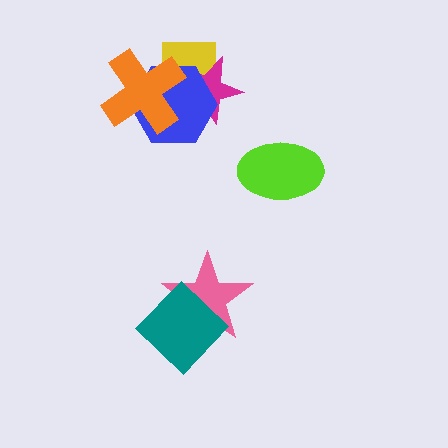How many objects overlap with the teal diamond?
1 object overlaps with the teal diamond.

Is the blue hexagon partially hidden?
Yes, it is partially covered by another shape.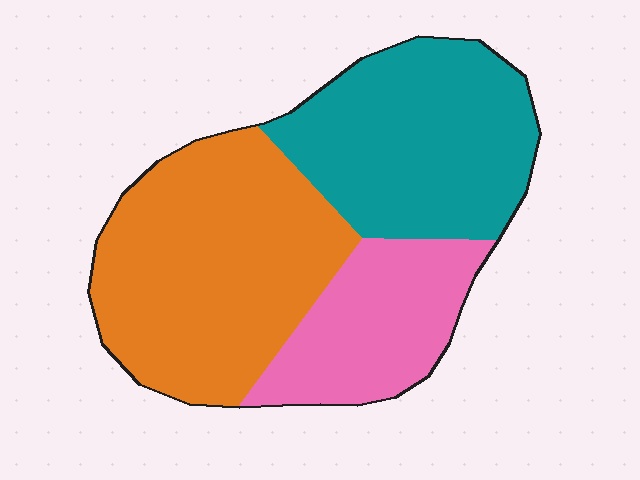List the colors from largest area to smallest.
From largest to smallest: orange, teal, pink.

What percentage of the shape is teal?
Teal takes up about one third (1/3) of the shape.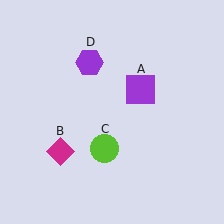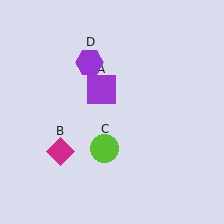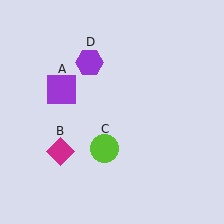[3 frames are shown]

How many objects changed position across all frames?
1 object changed position: purple square (object A).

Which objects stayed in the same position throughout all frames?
Magenta diamond (object B) and lime circle (object C) and purple hexagon (object D) remained stationary.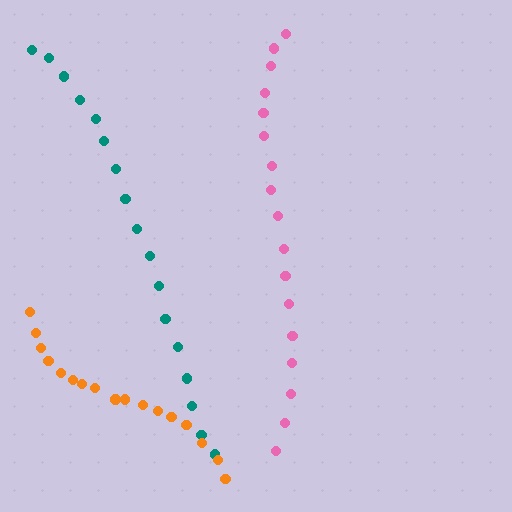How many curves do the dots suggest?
There are 3 distinct paths.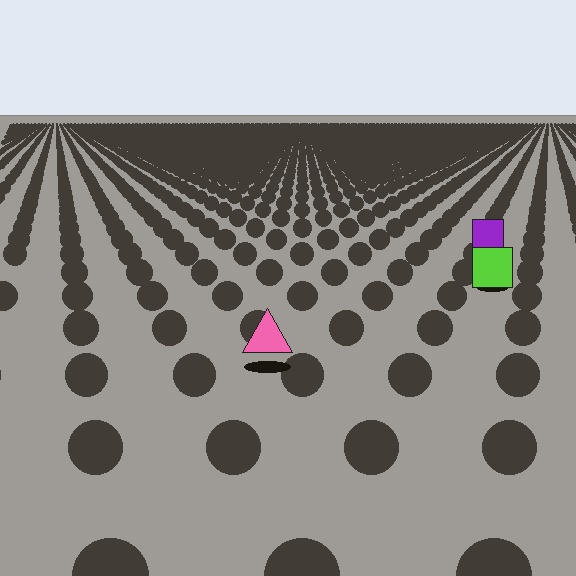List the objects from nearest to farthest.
From nearest to farthest: the pink triangle, the lime square, the purple square.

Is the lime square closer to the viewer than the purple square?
Yes. The lime square is closer — you can tell from the texture gradient: the ground texture is coarser near it.